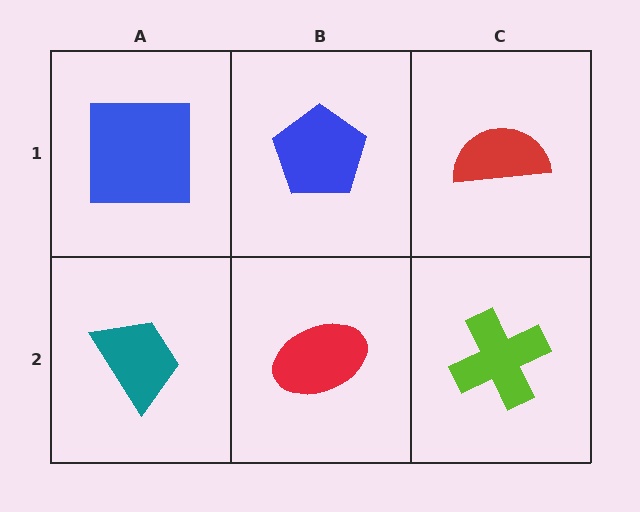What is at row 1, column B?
A blue pentagon.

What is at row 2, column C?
A lime cross.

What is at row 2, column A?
A teal trapezoid.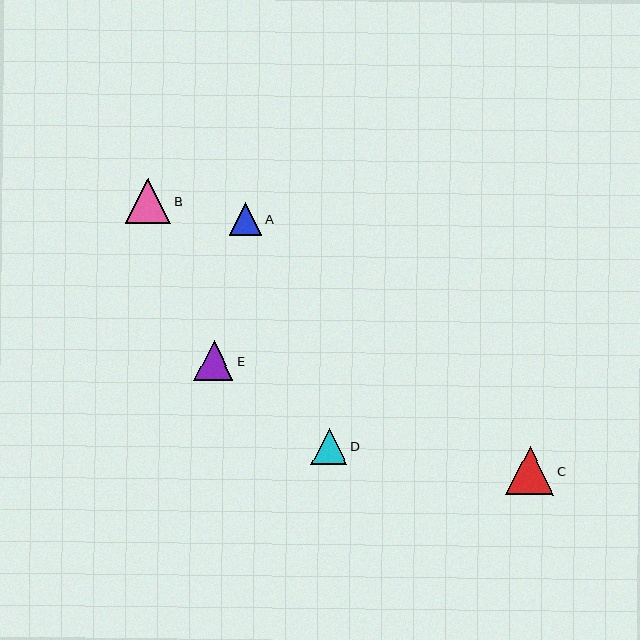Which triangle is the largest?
Triangle C is the largest with a size of approximately 49 pixels.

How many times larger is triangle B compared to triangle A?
Triangle B is approximately 1.4 times the size of triangle A.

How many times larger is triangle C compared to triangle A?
Triangle C is approximately 1.5 times the size of triangle A.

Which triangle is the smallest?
Triangle A is the smallest with a size of approximately 32 pixels.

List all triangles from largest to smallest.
From largest to smallest: C, B, E, D, A.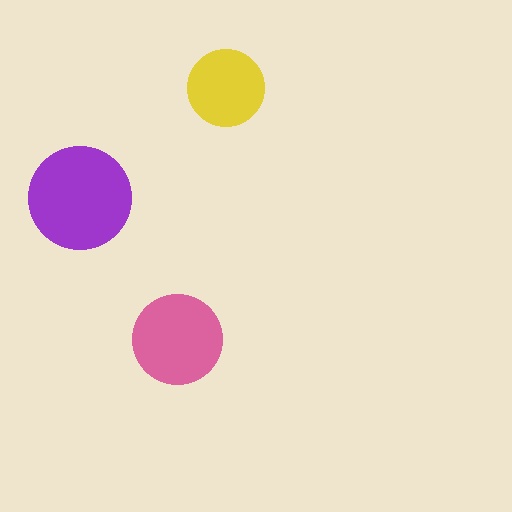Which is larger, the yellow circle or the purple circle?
The purple one.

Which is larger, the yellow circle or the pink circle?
The pink one.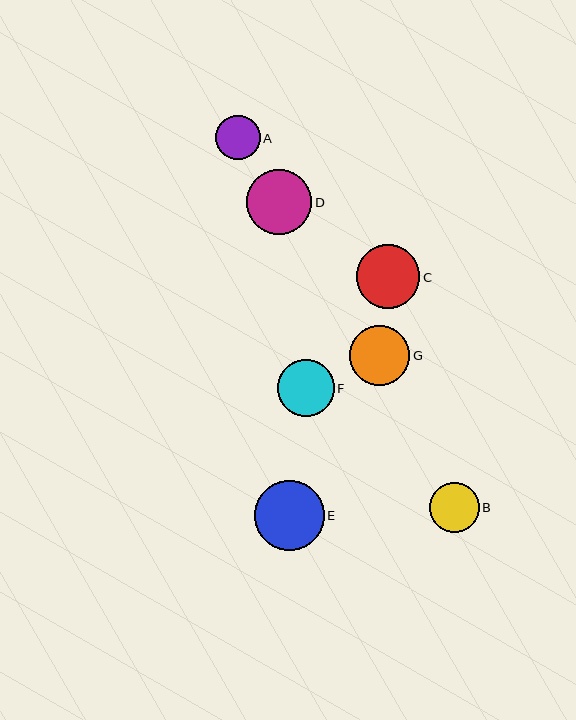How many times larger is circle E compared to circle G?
Circle E is approximately 1.2 times the size of circle G.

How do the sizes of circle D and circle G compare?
Circle D and circle G are approximately the same size.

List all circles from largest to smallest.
From largest to smallest: E, D, C, G, F, B, A.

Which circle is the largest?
Circle E is the largest with a size of approximately 70 pixels.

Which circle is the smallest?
Circle A is the smallest with a size of approximately 44 pixels.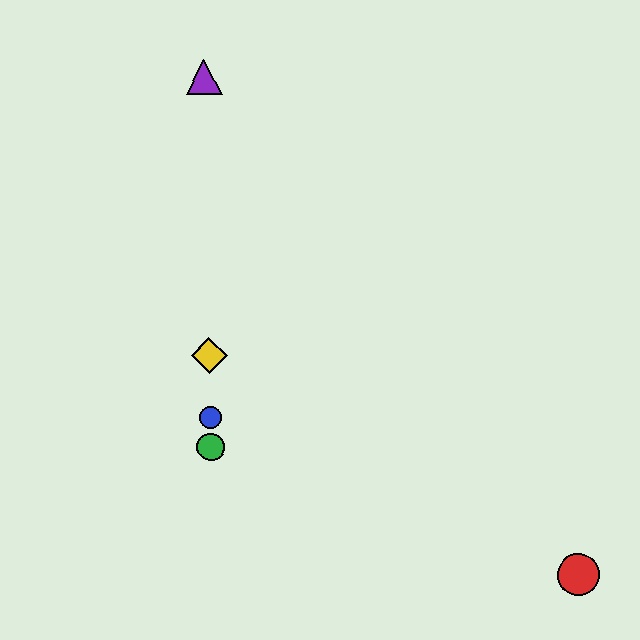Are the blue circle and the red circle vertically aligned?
No, the blue circle is at x≈210 and the red circle is at x≈578.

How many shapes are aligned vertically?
4 shapes (the blue circle, the green circle, the yellow diamond, the purple triangle) are aligned vertically.